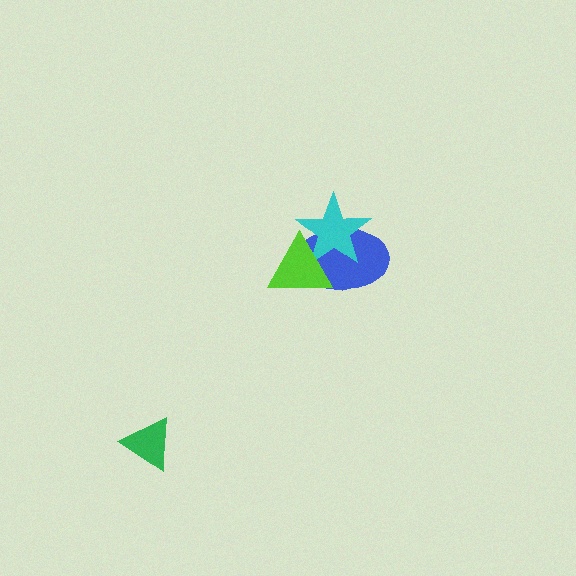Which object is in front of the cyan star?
The lime triangle is in front of the cyan star.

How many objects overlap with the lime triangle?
2 objects overlap with the lime triangle.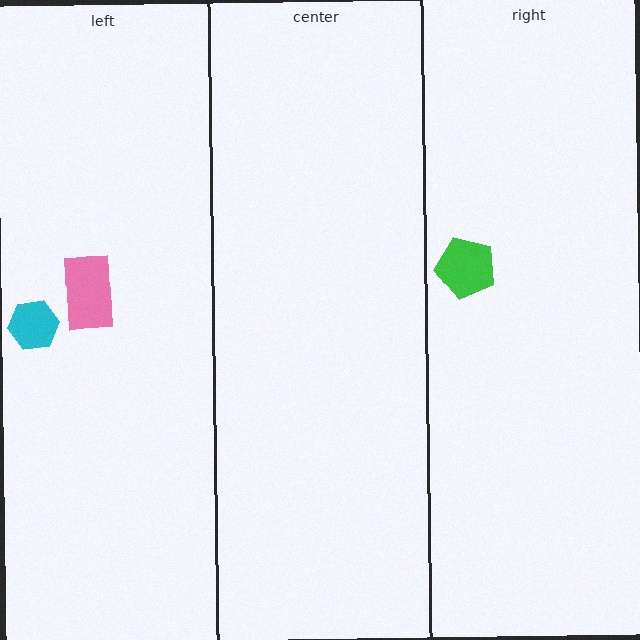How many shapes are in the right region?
1.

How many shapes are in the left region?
2.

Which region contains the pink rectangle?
The left region.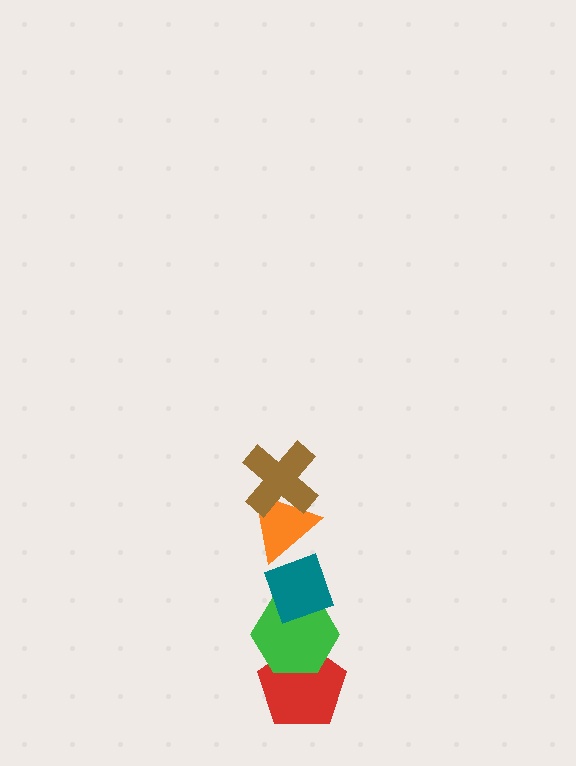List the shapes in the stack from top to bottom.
From top to bottom: the brown cross, the orange triangle, the teal diamond, the green hexagon, the red pentagon.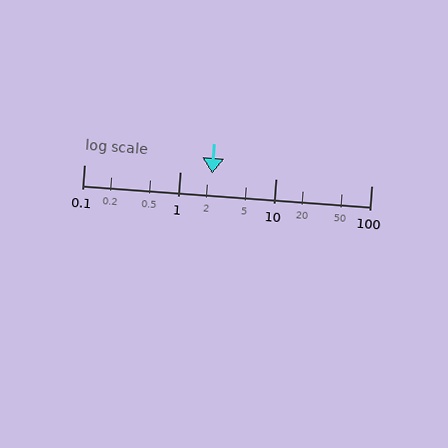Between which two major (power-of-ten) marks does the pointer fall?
The pointer is between 1 and 10.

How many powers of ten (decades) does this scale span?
The scale spans 3 decades, from 0.1 to 100.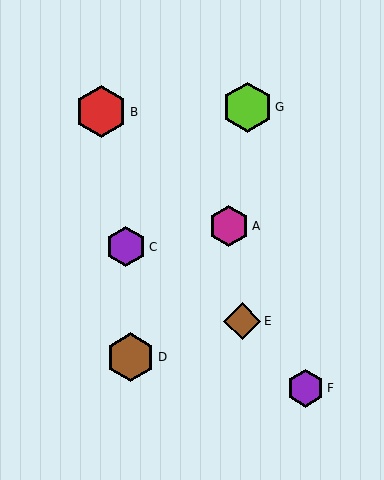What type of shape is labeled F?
Shape F is a purple hexagon.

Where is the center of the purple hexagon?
The center of the purple hexagon is at (126, 247).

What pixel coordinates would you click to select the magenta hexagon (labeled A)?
Click at (229, 226) to select the magenta hexagon A.